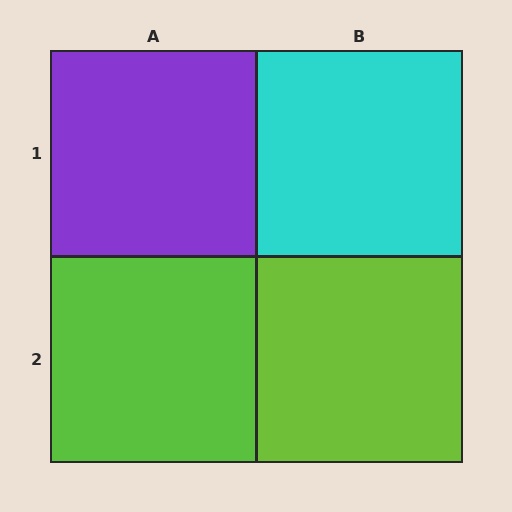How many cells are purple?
1 cell is purple.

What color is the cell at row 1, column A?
Purple.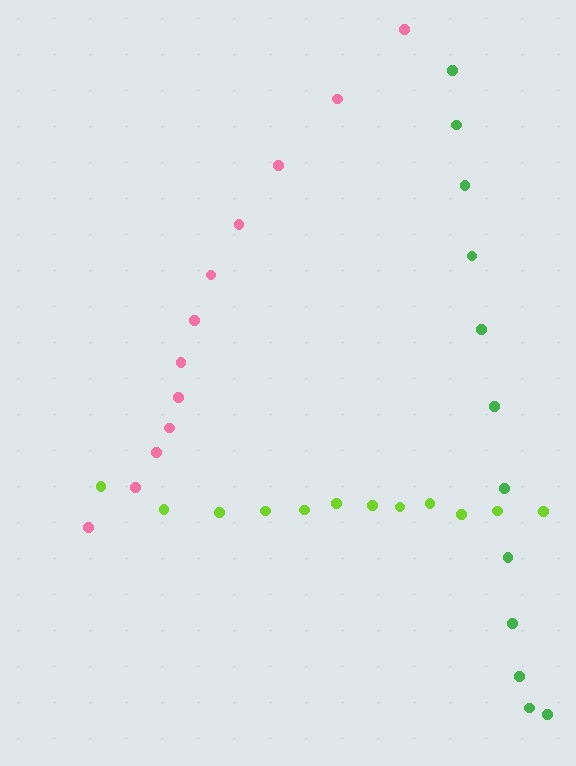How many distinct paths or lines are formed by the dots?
There are 3 distinct paths.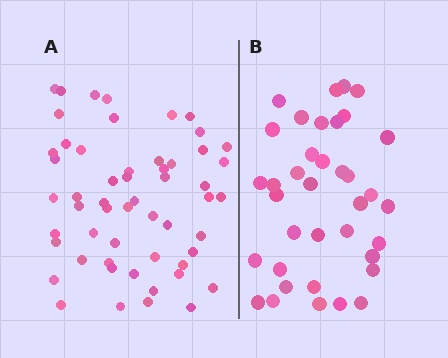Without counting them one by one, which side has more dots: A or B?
Region A (the left region) has more dots.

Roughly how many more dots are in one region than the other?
Region A has approximately 20 more dots than region B.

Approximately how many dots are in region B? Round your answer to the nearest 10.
About 40 dots. (The exact count is 37, which rounds to 40.)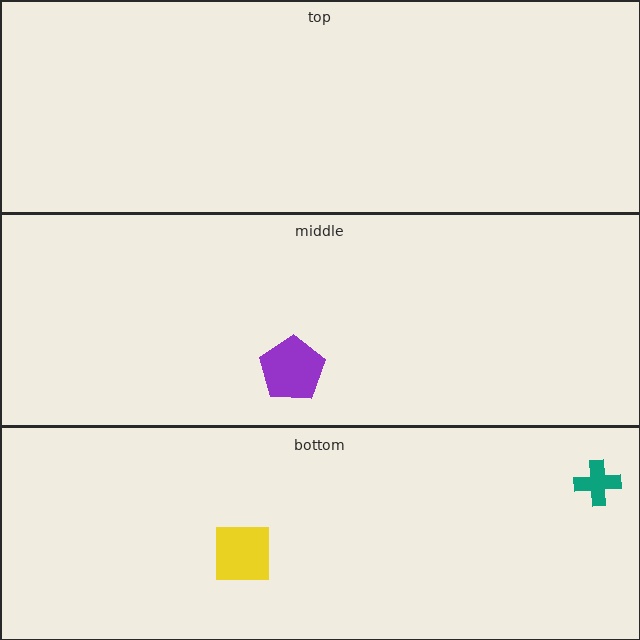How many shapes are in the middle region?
1.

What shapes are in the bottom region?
The teal cross, the yellow square.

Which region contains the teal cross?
The bottom region.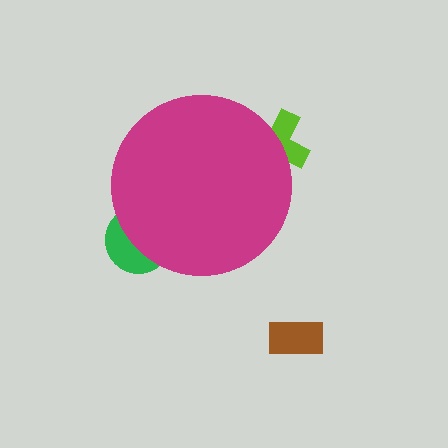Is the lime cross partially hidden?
Yes, the lime cross is partially hidden behind the magenta circle.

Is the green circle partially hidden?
Yes, the green circle is partially hidden behind the magenta circle.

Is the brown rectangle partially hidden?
No, the brown rectangle is fully visible.